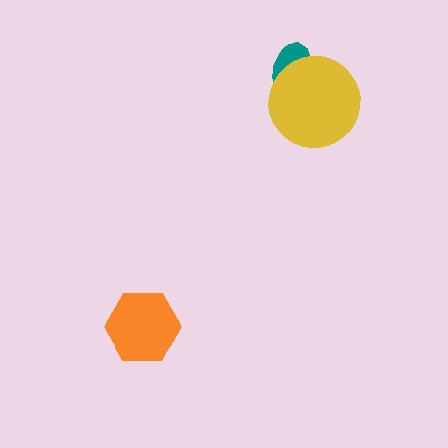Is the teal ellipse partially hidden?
Yes, it is partially covered by another shape.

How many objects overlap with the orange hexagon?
0 objects overlap with the orange hexagon.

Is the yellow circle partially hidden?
No, no other shape covers it.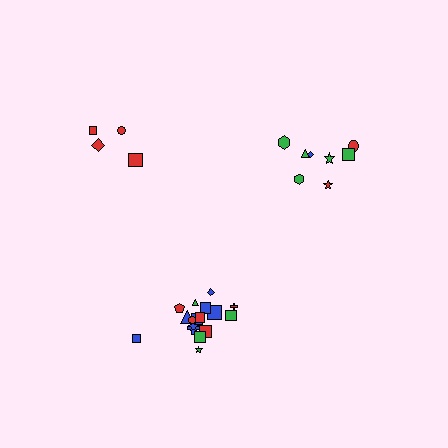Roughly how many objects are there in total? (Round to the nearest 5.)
Roughly 30 objects in total.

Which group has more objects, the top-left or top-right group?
The top-right group.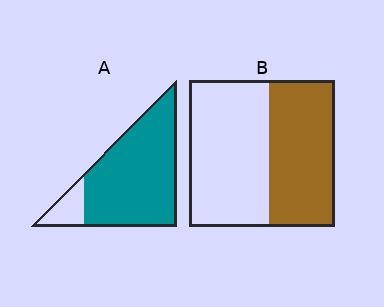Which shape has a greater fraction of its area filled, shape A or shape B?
Shape A.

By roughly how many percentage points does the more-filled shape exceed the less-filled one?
By roughly 40 percentage points (A over B).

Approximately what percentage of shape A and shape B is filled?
A is approximately 85% and B is approximately 45%.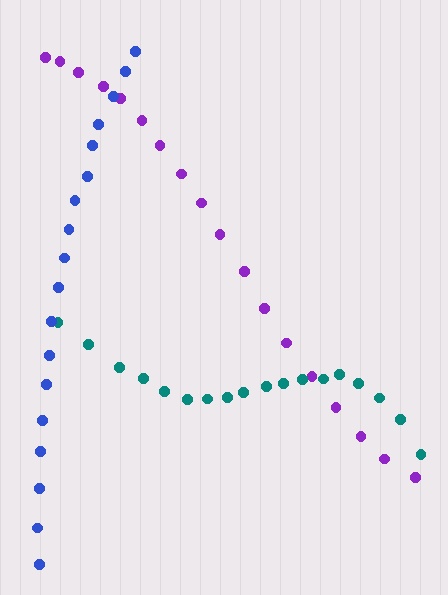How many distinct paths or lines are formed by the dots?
There are 3 distinct paths.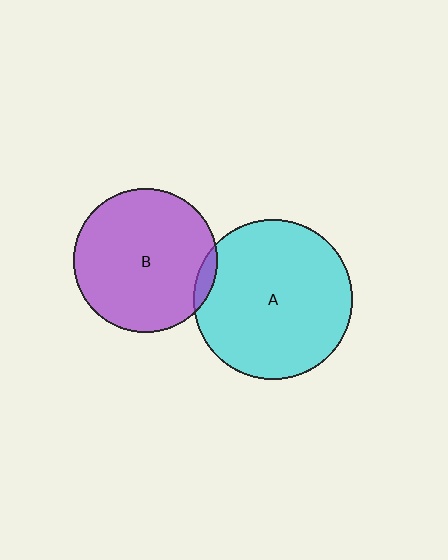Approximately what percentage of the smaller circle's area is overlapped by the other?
Approximately 5%.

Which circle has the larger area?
Circle A (cyan).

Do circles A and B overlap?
Yes.